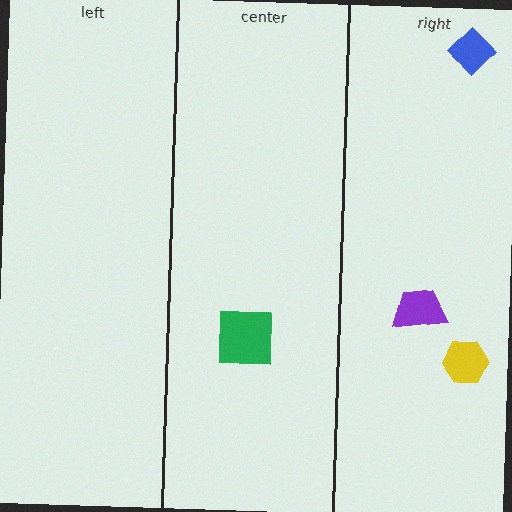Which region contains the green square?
The center region.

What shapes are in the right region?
The yellow hexagon, the blue diamond, the purple trapezoid.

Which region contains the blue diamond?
The right region.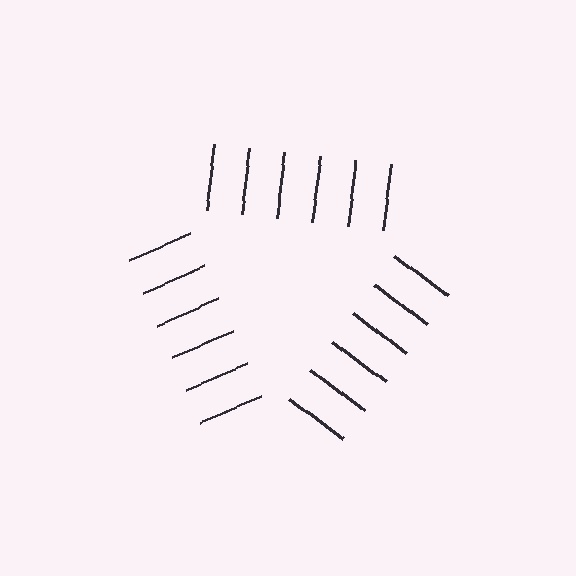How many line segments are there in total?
18 — 6 along each of the 3 edges.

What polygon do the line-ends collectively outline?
An illusory triangle — the line segments terminate on its edges but no continuous stroke is drawn.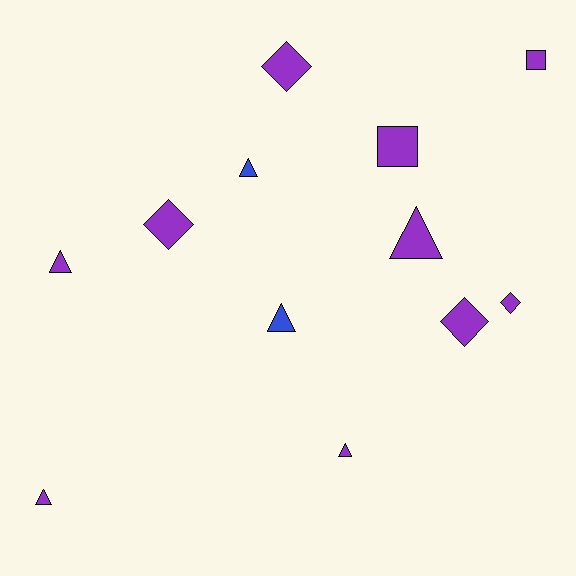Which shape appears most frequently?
Triangle, with 6 objects.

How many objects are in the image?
There are 12 objects.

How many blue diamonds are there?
There are no blue diamonds.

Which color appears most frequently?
Purple, with 10 objects.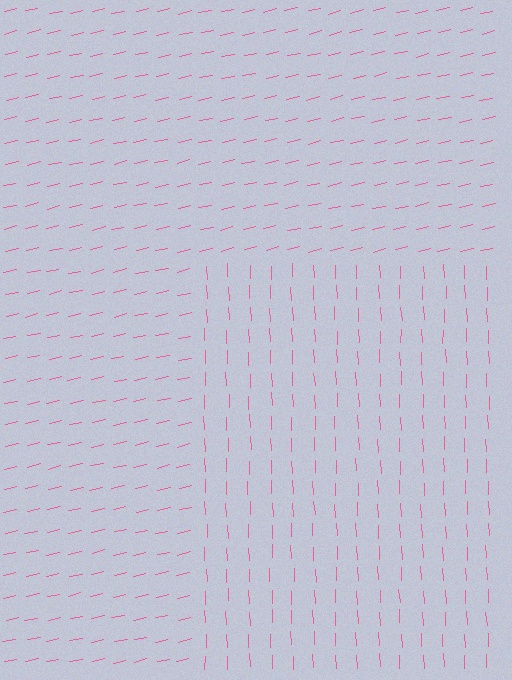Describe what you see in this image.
The image is filled with small pink line segments. A rectangle region in the image has lines oriented differently from the surrounding lines, creating a visible texture boundary.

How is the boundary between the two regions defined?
The boundary is defined purely by a change in line orientation (approximately 80 degrees difference). All lines are the same color and thickness.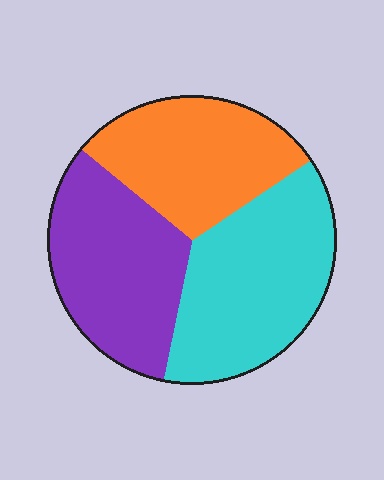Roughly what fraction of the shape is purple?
Purple takes up between a quarter and a half of the shape.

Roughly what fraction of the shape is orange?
Orange covers around 30% of the shape.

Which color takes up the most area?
Cyan, at roughly 35%.